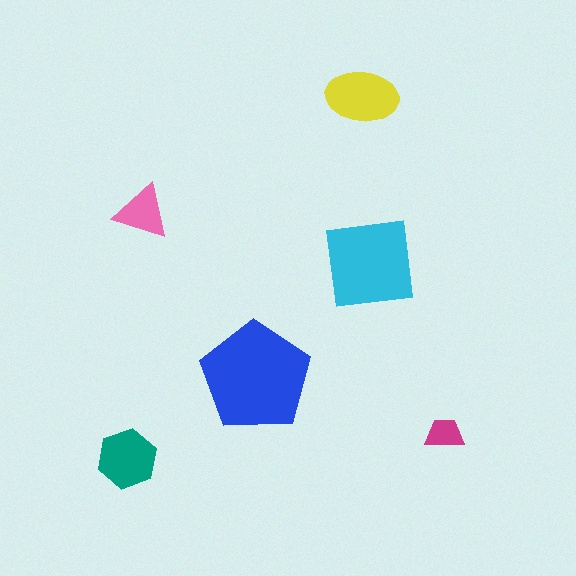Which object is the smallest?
The magenta trapezoid.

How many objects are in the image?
There are 6 objects in the image.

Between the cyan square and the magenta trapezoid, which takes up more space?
The cyan square.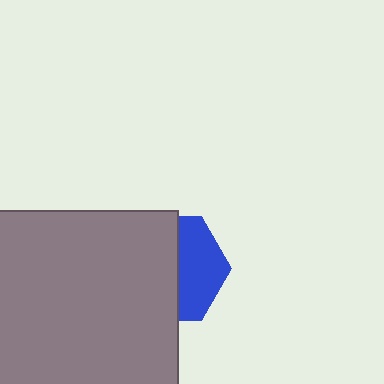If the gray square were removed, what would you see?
You would see the complete blue hexagon.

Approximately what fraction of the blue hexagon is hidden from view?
Roughly 59% of the blue hexagon is hidden behind the gray square.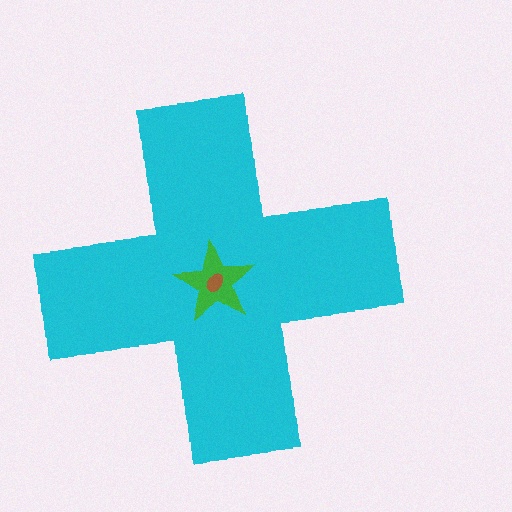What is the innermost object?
The brown ellipse.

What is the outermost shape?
The cyan cross.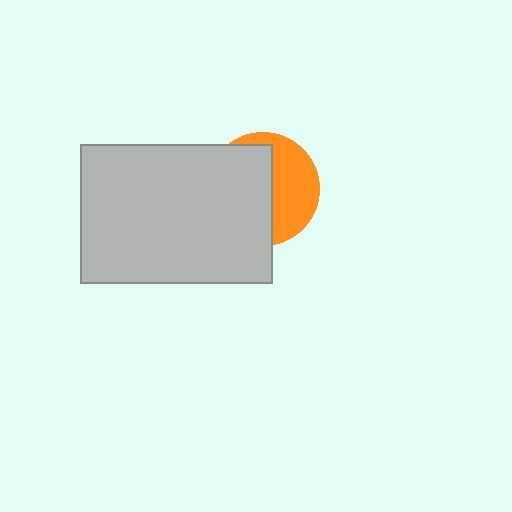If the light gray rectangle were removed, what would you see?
You would see the complete orange circle.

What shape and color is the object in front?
The object in front is a light gray rectangle.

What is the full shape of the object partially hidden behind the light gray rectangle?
The partially hidden object is an orange circle.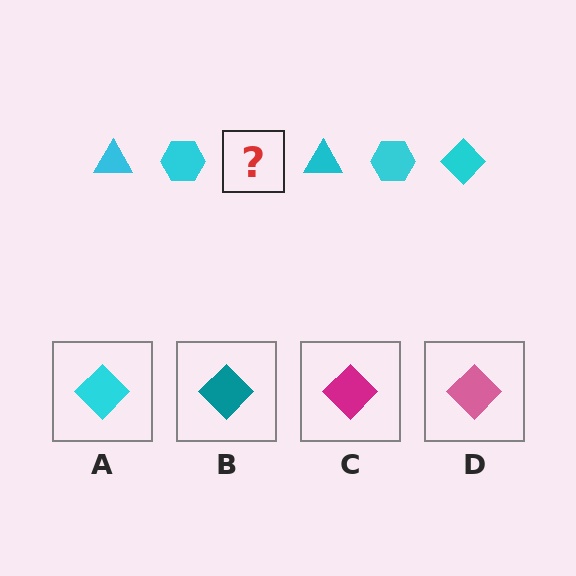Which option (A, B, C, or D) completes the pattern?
A.